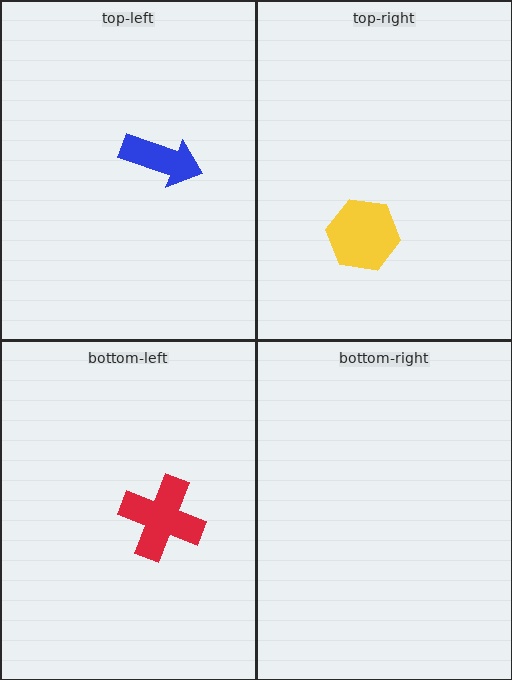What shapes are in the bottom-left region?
The red cross.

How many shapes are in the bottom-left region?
1.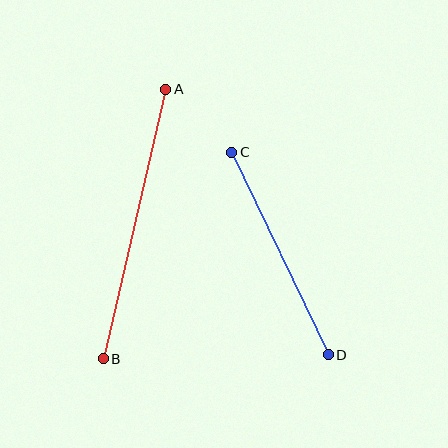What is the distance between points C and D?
The distance is approximately 224 pixels.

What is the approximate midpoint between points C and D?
The midpoint is at approximately (280, 254) pixels.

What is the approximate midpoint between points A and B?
The midpoint is at approximately (135, 224) pixels.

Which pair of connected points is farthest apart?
Points A and B are farthest apart.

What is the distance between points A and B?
The distance is approximately 276 pixels.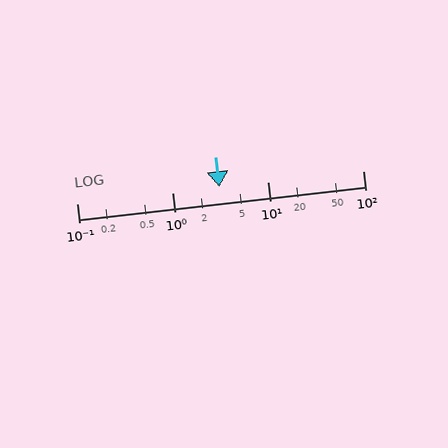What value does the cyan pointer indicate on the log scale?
The pointer indicates approximately 3.1.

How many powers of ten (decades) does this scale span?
The scale spans 3 decades, from 0.1 to 100.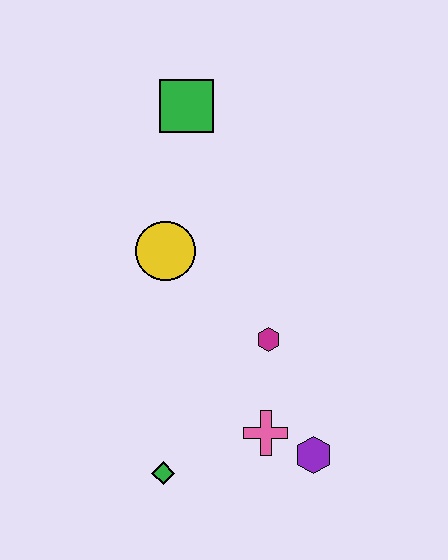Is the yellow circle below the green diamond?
No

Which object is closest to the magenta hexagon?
The pink cross is closest to the magenta hexagon.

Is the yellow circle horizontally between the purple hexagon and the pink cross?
No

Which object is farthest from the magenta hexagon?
The green square is farthest from the magenta hexagon.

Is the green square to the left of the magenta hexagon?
Yes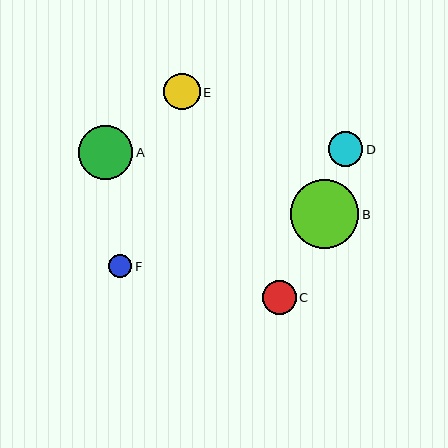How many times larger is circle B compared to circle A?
Circle B is approximately 1.3 times the size of circle A.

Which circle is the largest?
Circle B is the largest with a size of approximately 68 pixels.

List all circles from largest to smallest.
From largest to smallest: B, A, E, D, C, F.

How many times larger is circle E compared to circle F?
Circle E is approximately 1.5 times the size of circle F.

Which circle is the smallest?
Circle F is the smallest with a size of approximately 24 pixels.